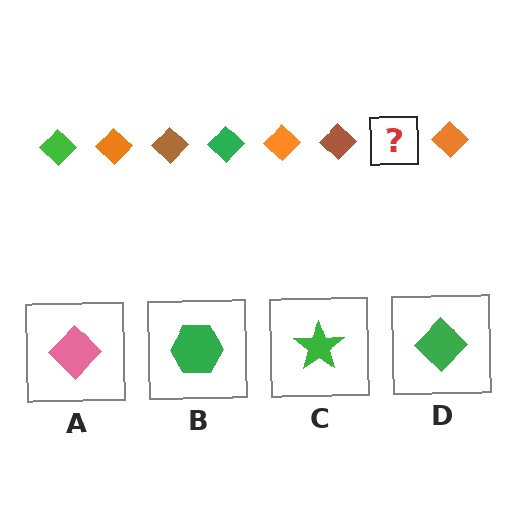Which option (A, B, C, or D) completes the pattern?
D.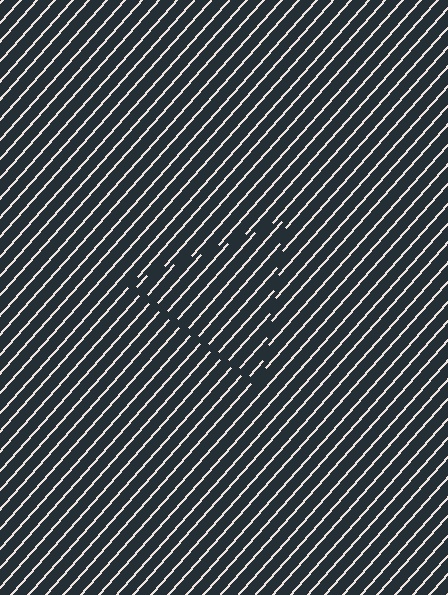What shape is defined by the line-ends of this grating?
An illusory triangle. The interior of the shape contains the same grating, shifted by half a period — the contour is defined by the phase discontinuity where line-ends from the inner and outer gratings abut.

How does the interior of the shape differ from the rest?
The interior of the shape contains the same grating, shifted by half a period — the contour is defined by the phase discontinuity where line-ends from the inner and outer gratings abut.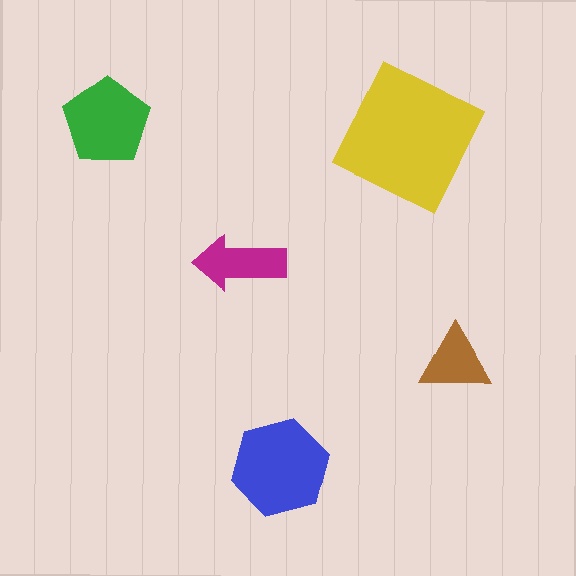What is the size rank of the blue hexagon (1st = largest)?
2nd.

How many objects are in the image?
There are 5 objects in the image.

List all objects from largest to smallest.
The yellow square, the blue hexagon, the green pentagon, the magenta arrow, the brown triangle.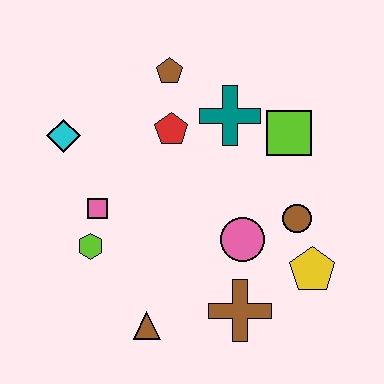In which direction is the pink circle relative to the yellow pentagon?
The pink circle is to the left of the yellow pentagon.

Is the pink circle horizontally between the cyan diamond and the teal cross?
No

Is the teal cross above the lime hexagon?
Yes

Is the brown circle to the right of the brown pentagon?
Yes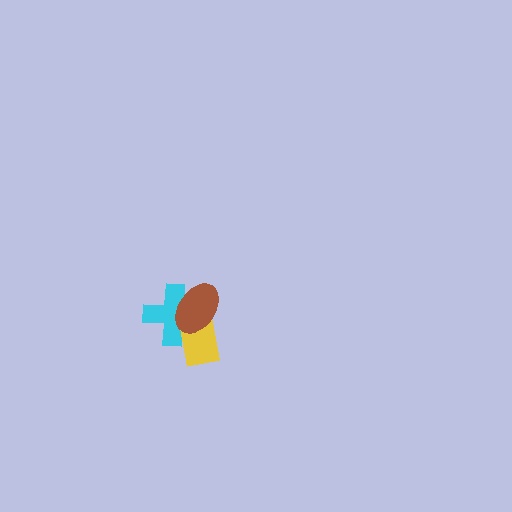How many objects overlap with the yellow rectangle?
2 objects overlap with the yellow rectangle.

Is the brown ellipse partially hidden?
No, no other shape covers it.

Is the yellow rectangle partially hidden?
Yes, it is partially covered by another shape.